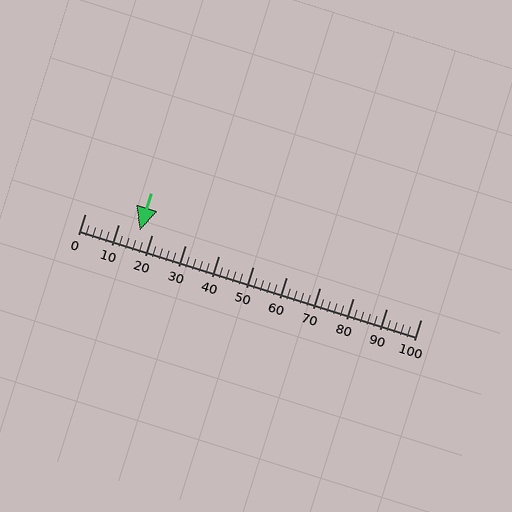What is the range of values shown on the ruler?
The ruler shows values from 0 to 100.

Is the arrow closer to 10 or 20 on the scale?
The arrow is closer to 20.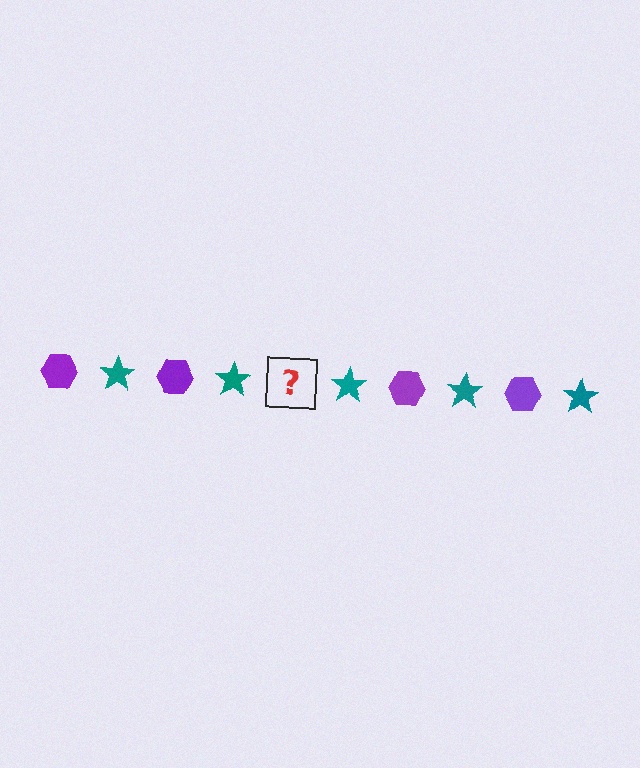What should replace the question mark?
The question mark should be replaced with a purple hexagon.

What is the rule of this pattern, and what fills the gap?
The rule is that the pattern alternates between purple hexagon and teal star. The gap should be filled with a purple hexagon.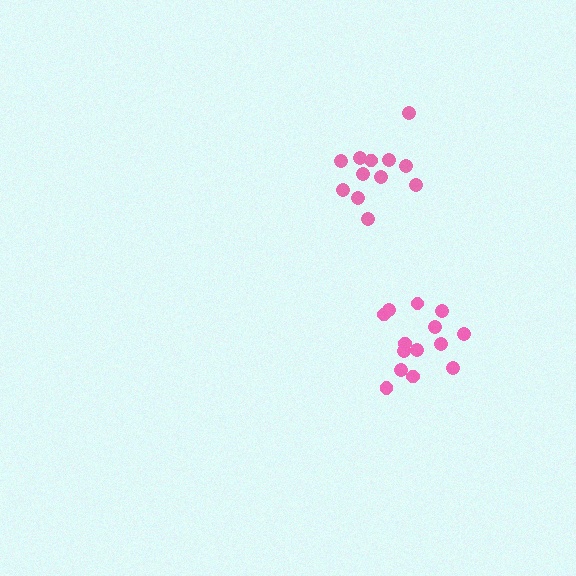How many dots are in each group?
Group 1: 14 dots, Group 2: 12 dots (26 total).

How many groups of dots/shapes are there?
There are 2 groups.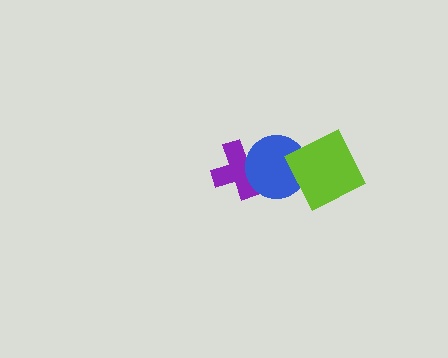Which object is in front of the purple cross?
The blue circle is in front of the purple cross.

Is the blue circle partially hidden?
Yes, it is partially covered by another shape.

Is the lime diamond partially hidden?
No, no other shape covers it.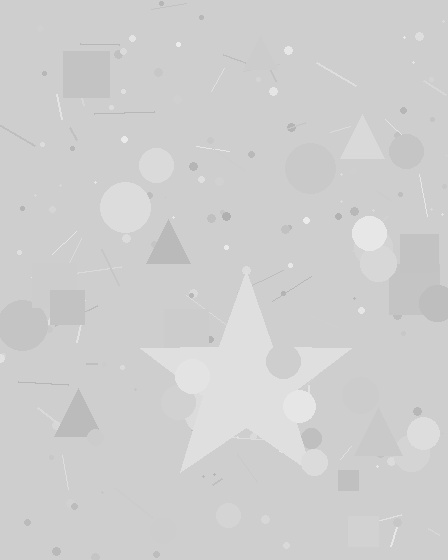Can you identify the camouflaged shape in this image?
The camouflaged shape is a star.